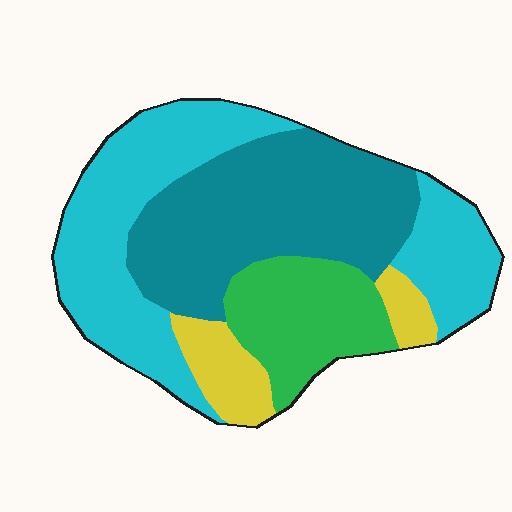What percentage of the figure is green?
Green takes up about one sixth (1/6) of the figure.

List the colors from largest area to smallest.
From largest to smallest: cyan, teal, green, yellow.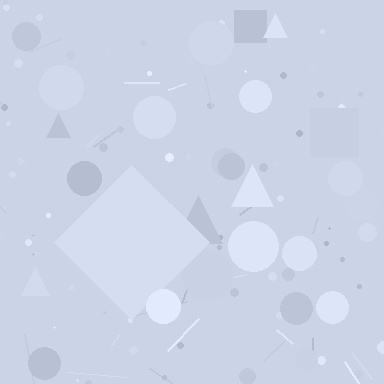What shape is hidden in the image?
A diamond is hidden in the image.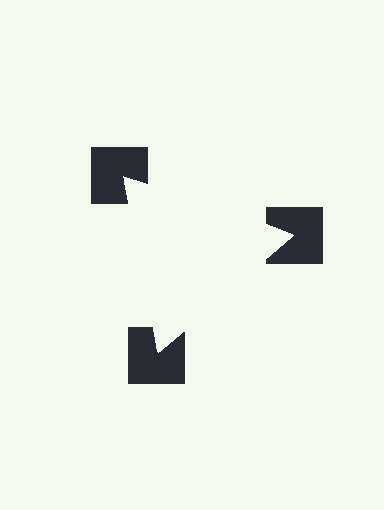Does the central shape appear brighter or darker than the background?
It typically appears slightly brighter than the background, even though no actual brightness change is drawn.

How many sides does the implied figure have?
3 sides.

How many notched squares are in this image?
There are 3 — one at each vertex of the illusory triangle.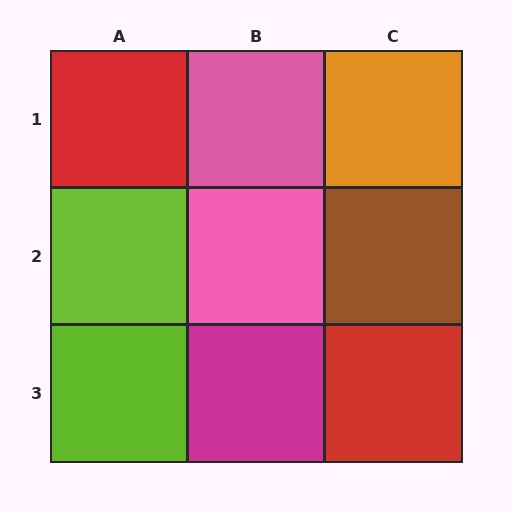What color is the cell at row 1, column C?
Orange.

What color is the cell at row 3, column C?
Red.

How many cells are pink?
2 cells are pink.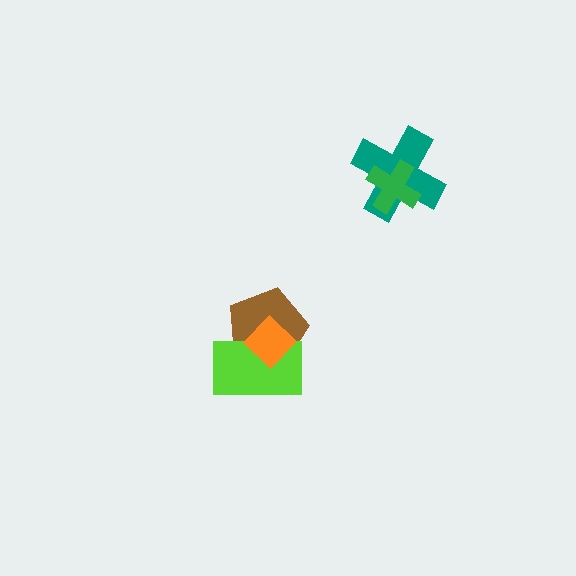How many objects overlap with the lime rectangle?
2 objects overlap with the lime rectangle.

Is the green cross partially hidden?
No, no other shape covers it.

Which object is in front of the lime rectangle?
The orange diamond is in front of the lime rectangle.